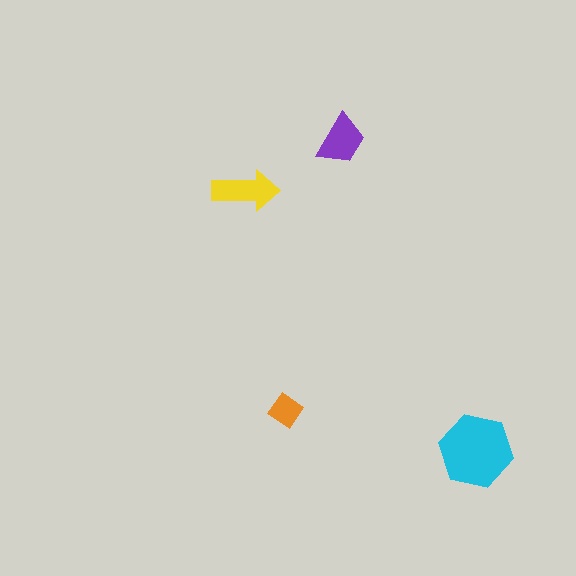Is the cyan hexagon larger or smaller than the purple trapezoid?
Larger.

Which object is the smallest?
The orange diamond.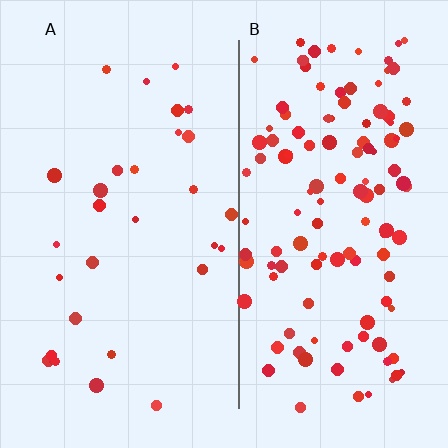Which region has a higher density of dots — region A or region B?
B (the right).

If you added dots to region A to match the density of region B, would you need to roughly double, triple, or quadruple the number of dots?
Approximately quadruple.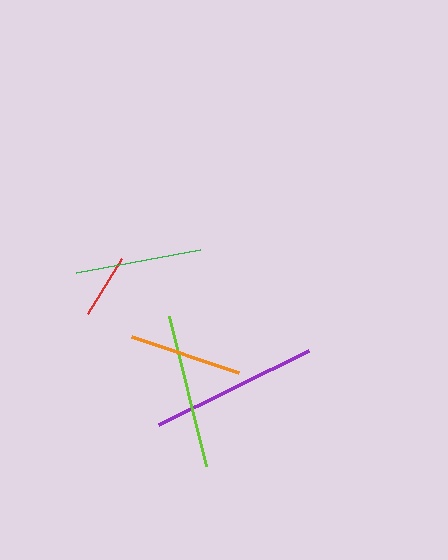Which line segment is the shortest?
The red line is the shortest at approximately 65 pixels.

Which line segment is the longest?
The purple line is the longest at approximately 167 pixels.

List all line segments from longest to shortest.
From longest to shortest: purple, lime, green, orange, red.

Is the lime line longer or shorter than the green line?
The lime line is longer than the green line.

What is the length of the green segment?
The green segment is approximately 126 pixels long.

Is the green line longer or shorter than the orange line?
The green line is longer than the orange line.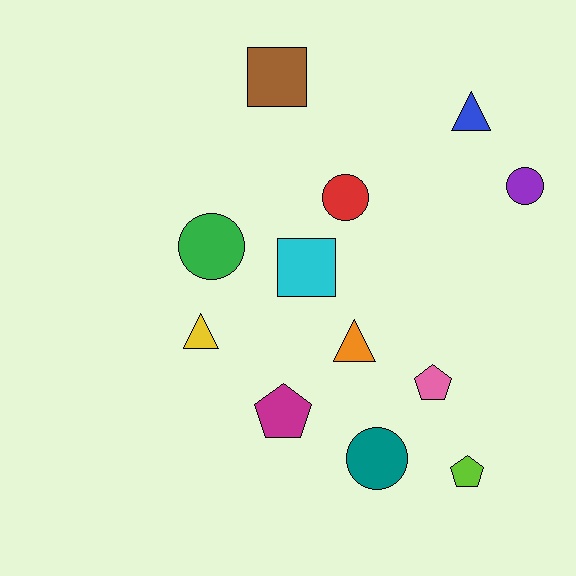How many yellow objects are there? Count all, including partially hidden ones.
There is 1 yellow object.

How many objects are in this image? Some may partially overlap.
There are 12 objects.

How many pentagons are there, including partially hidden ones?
There are 3 pentagons.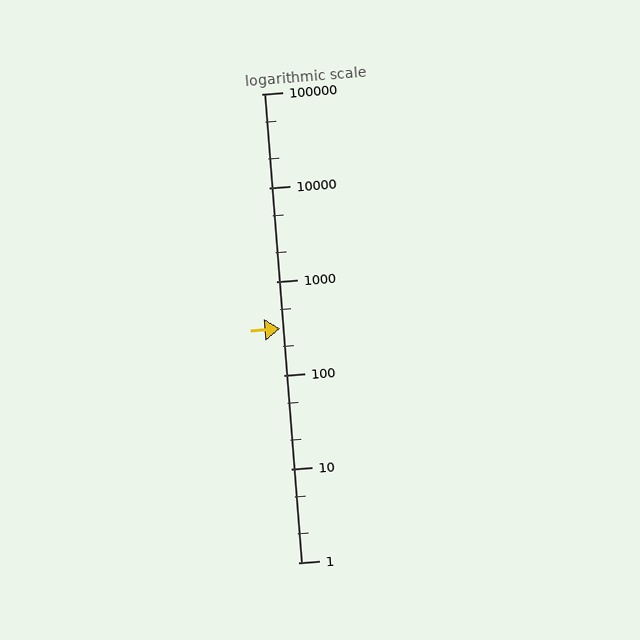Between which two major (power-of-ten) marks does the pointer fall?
The pointer is between 100 and 1000.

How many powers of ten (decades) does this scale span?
The scale spans 5 decades, from 1 to 100000.